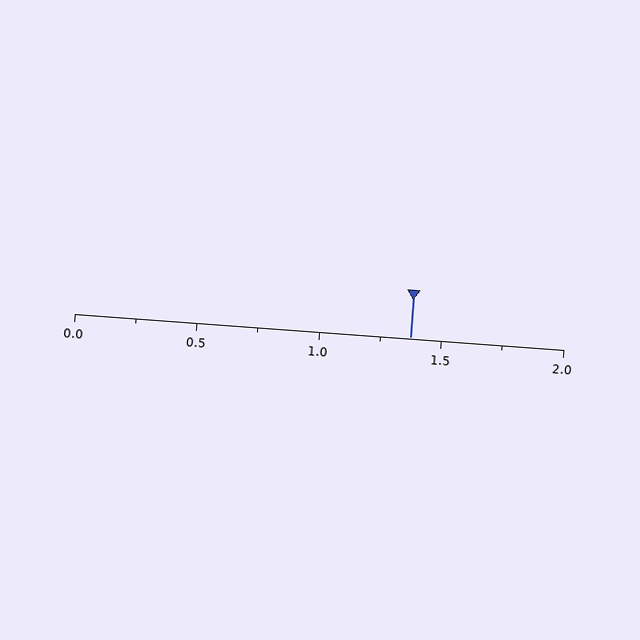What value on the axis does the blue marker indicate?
The marker indicates approximately 1.38.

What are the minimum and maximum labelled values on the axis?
The axis runs from 0.0 to 2.0.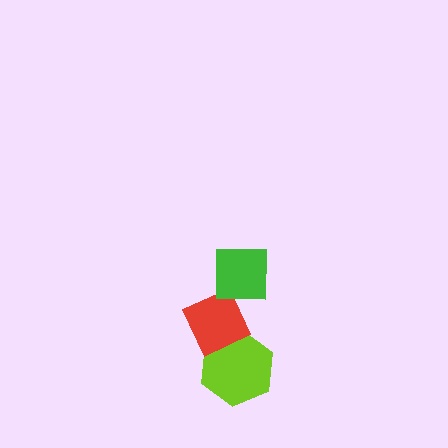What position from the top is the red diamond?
The red diamond is 2nd from the top.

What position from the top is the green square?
The green square is 1st from the top.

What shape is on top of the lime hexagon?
The red diamond is on top of the lime hexagon.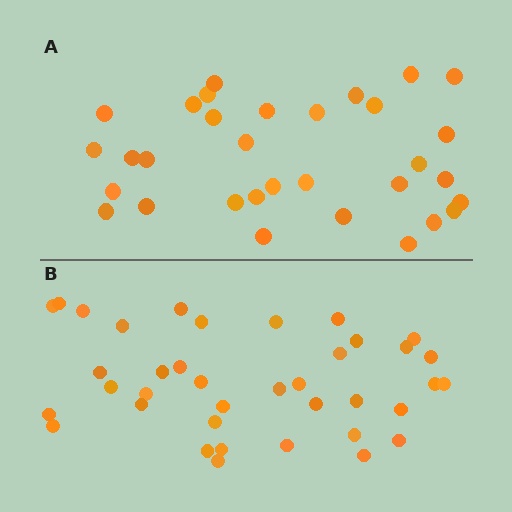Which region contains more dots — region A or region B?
Region B (the bottom region) has more dots.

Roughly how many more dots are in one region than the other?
Region B has about 6 more dots than region A.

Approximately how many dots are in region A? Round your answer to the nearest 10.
About 30 dots. (The exact count is 32, which rounds to 30.)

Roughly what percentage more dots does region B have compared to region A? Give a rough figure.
About 20% more.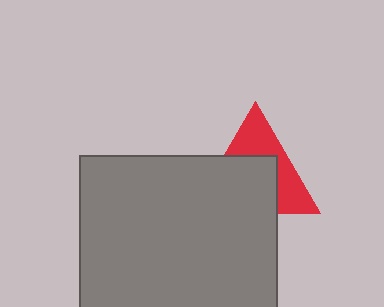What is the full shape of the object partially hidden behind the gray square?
The partially hidden object is a red triangle.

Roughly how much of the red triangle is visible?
A small part of it is visible (roughly 45%).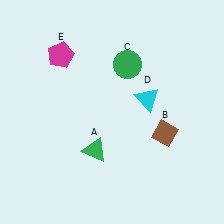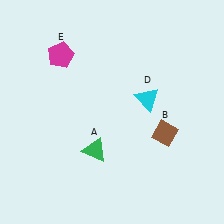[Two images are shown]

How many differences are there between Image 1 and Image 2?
There is 1 difference between the two images.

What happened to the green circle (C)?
The green circle (C) was removed in Image 2. It was in the top-right area of Image 1.